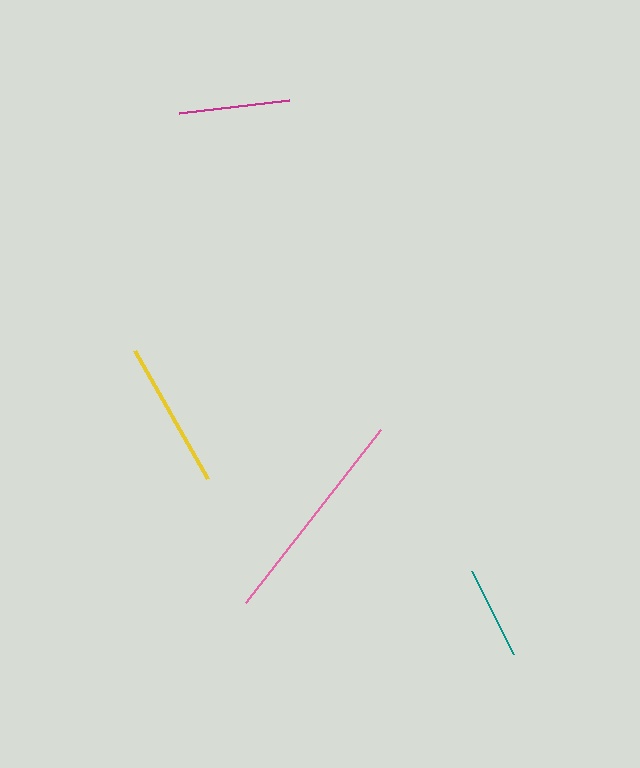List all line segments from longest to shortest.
From longest to shortest: pink, yellow, magenta, teal.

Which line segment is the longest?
The pink line is the longest at approximately 220 pixels.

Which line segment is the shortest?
The teal line is the shortest at approximately 94 pixels.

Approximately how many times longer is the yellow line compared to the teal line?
The yellow line is approximately 1.6 times the length of the teal line.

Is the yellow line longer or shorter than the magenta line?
The yellow line is longer than the magenta line.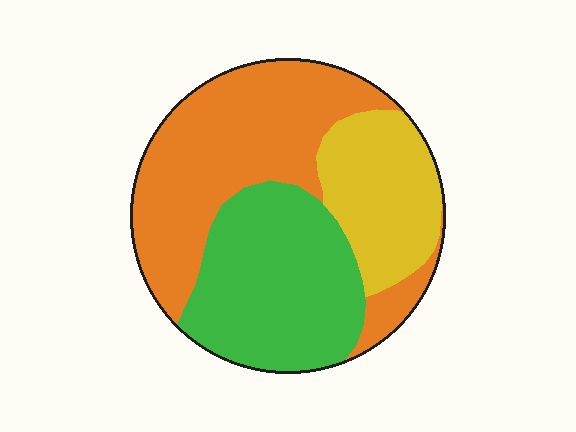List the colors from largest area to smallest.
From largest to smallest: orange, green, yellow.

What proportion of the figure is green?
Green covers around 35% of the figure.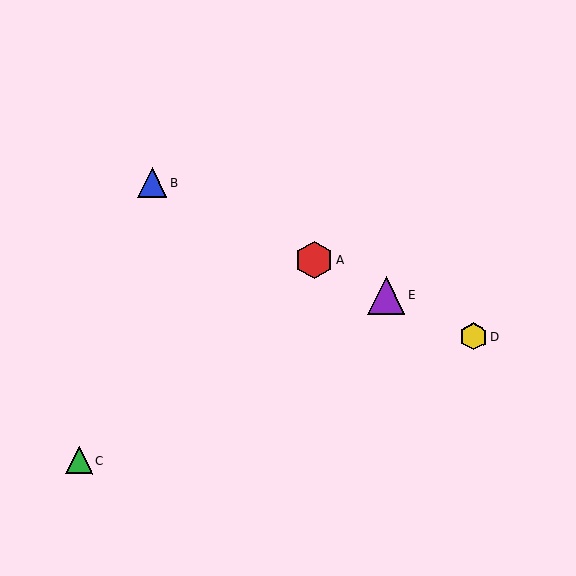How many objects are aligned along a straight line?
4 objects (A, B, D, E) are aligned along a straight line.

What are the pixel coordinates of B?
Object B is at (152, 183).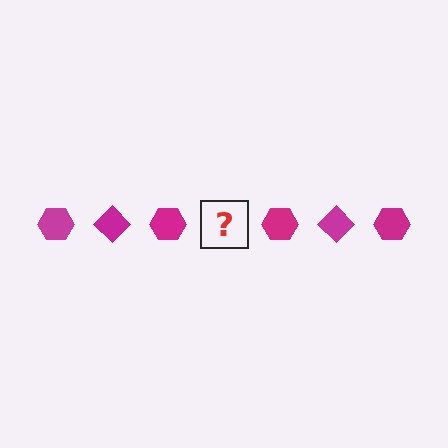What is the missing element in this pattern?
The missing element is a magenta diamond.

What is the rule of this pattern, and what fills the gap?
The rule is that the pattern cycles through hexagon, diamond shapes in magenta. The gap should be filled with a magenta diamond.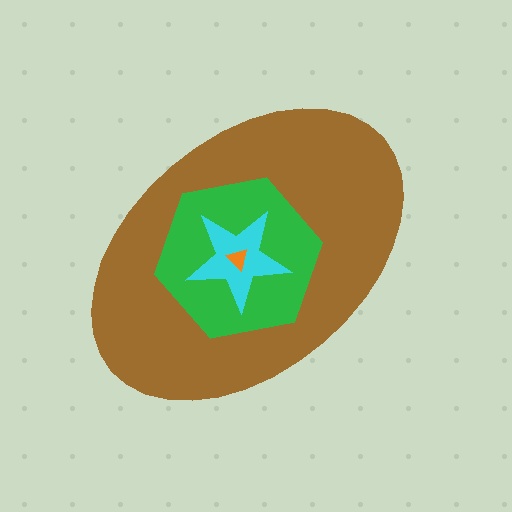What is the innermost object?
The orange triangle.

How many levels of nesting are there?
4.